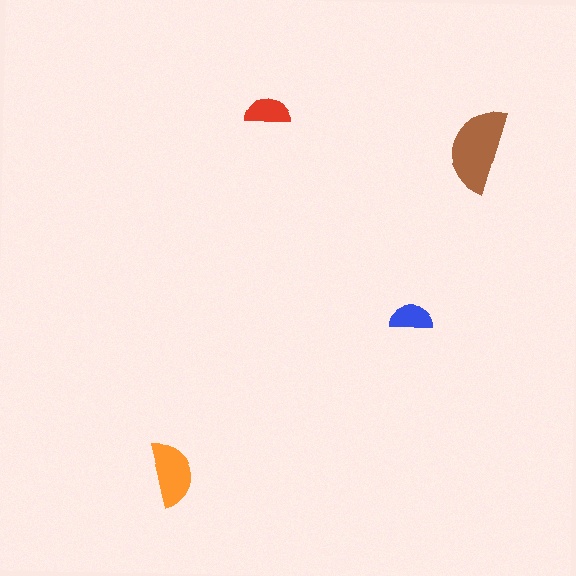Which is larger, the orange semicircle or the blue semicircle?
The orange one.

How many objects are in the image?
There are 4 objects in the image.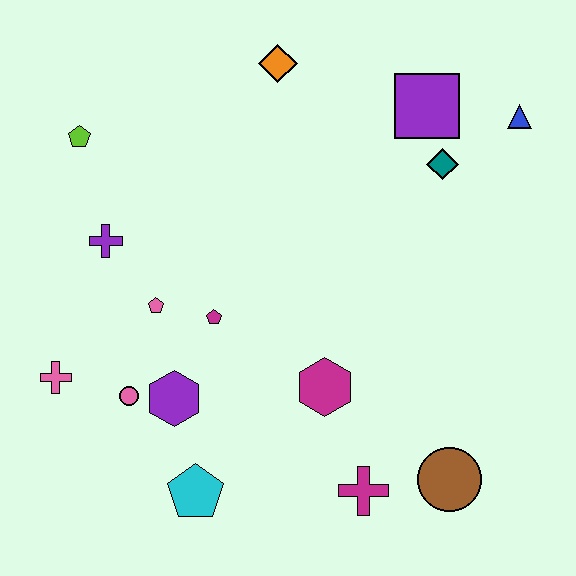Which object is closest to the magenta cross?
The brown circle is closest to the magenta cross.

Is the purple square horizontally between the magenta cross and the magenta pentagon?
No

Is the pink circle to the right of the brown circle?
No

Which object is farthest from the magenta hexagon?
The lime pentagon is farthest from the magenta hexagon.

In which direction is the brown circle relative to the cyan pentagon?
The brown circle is to the right of the cyan pentagon.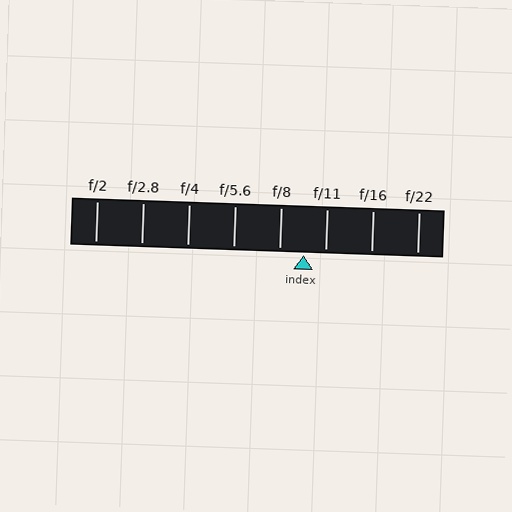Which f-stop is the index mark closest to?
The index mark is closest to f/11.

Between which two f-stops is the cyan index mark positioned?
The index mark is between f/8 and f/11.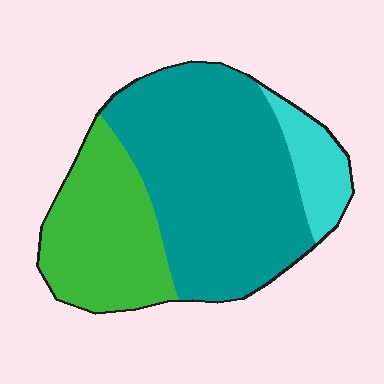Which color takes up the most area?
Teal, at roughly 60%.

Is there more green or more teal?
Teal.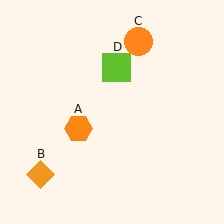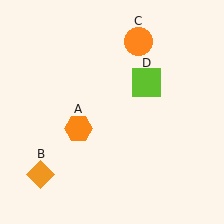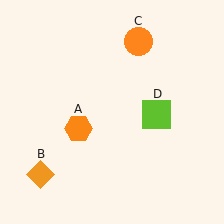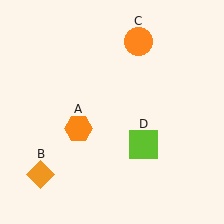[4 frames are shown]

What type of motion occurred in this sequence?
The lime square (object D) rotated clockwise around the center of the scene.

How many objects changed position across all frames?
1 object changed position: lime square (object D).